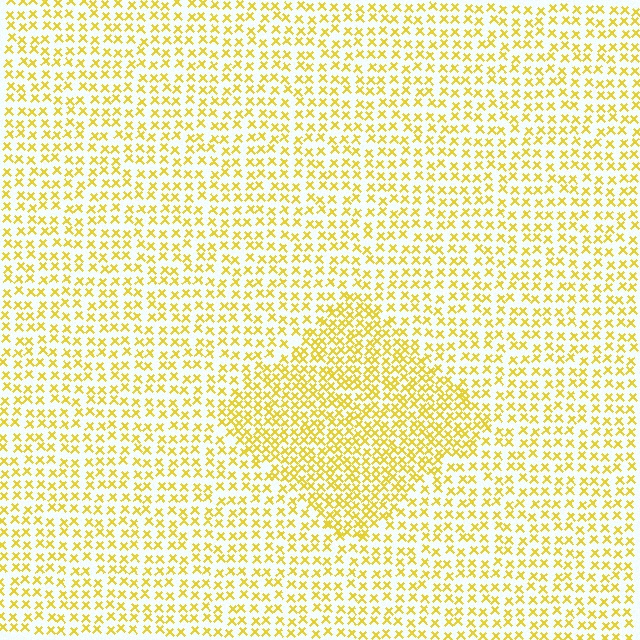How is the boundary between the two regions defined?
The boundary is defined by a change in element density (approximately 1.8x ratio). All elements are the same color, size, and shape.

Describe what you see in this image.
The image contains small yellow elements arranged at two different densities. A diamond-shaped region is visible where the elements are more densely packed than the surrounding area.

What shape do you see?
I see a diamond.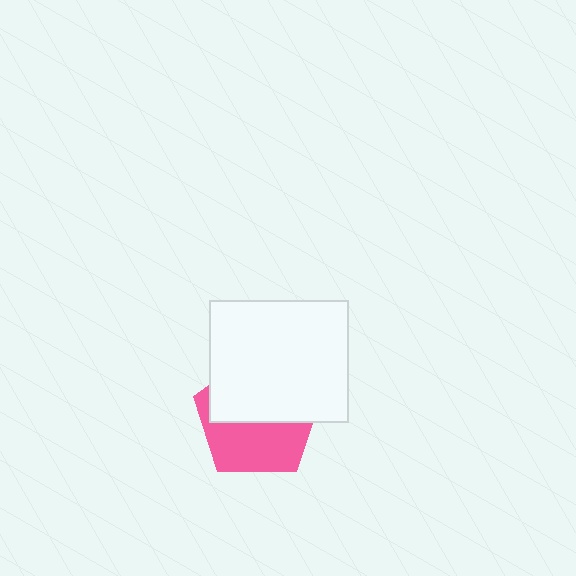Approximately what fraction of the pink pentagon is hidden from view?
Roughly 54% of the pink pentagon is hidden behind the white rectangle.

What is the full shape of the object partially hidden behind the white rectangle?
The partially hidden object is a pink pentagon.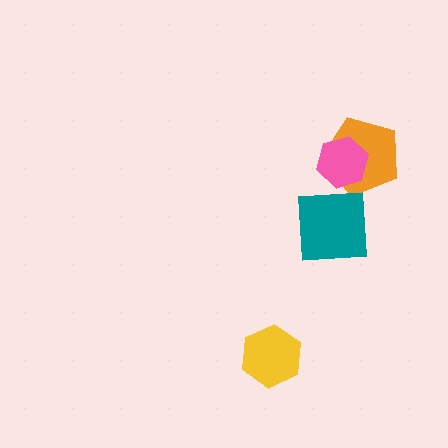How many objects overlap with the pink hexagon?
2 objects overlap with the pink hexagon.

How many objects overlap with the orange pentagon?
2 objects overlap with the orange pentagon.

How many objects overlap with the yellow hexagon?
0 objects overlap with the yellow hexagon.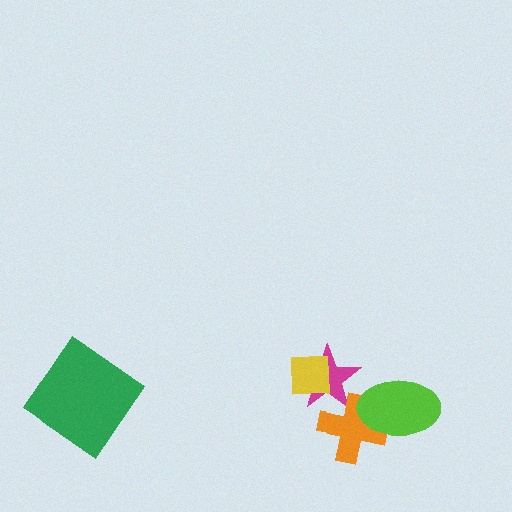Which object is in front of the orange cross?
The lime ellipse is in front of the orange cross.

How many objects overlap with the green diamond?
0 objects overlap with the green diamond.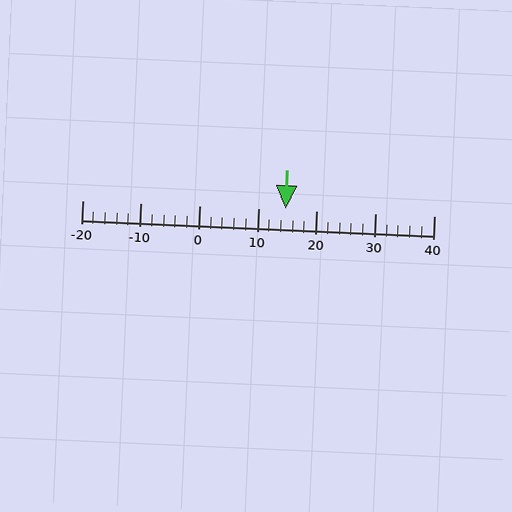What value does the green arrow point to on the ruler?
The green arrow points to approximately 15.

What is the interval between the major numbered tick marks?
The major tick marks are spaced 10 units apart.